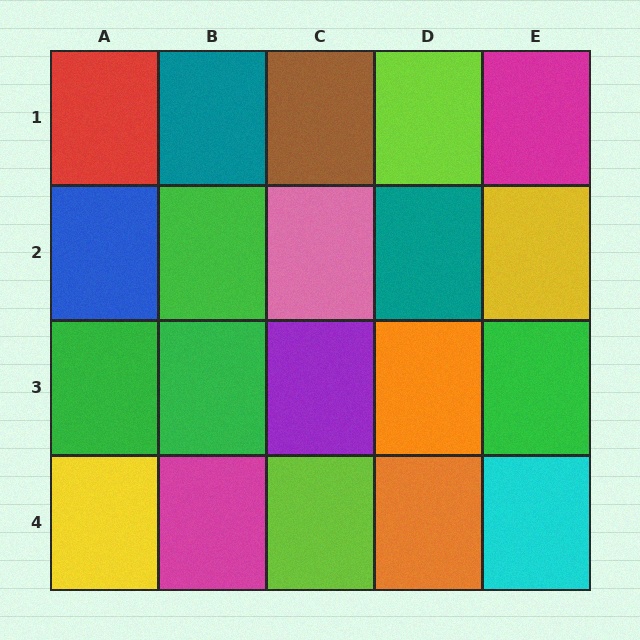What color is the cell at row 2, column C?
Pink.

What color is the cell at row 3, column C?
Purple.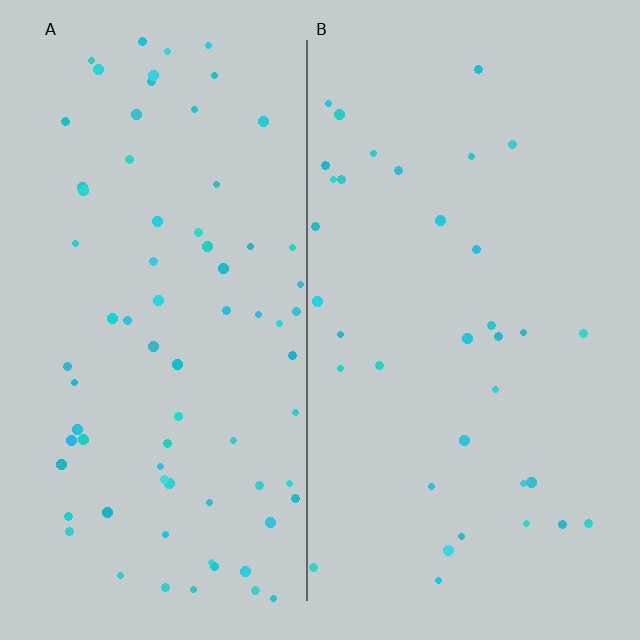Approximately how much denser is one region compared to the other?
Approximately 2.1× — region A over region B.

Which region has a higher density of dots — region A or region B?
A (the left).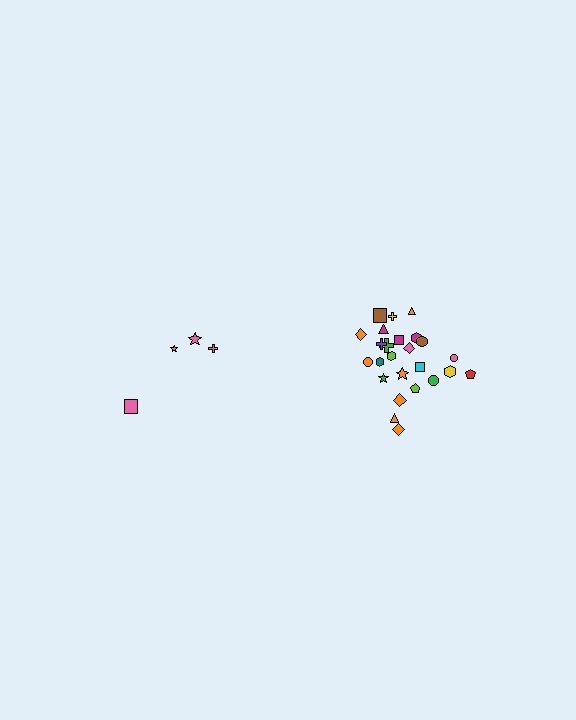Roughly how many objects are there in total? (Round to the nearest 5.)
Roughly 30 objects in total.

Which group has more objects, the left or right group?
The right group.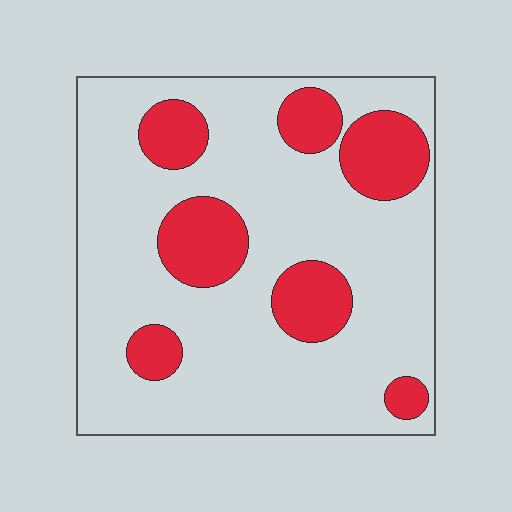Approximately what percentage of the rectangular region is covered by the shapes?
Approximately 25%.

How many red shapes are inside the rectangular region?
7.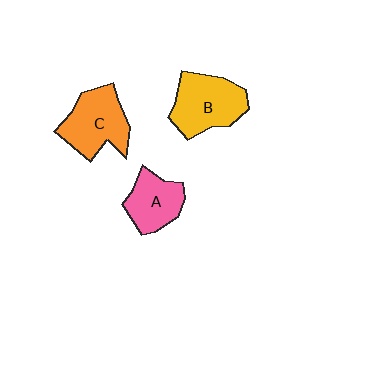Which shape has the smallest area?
Shape A (pink).